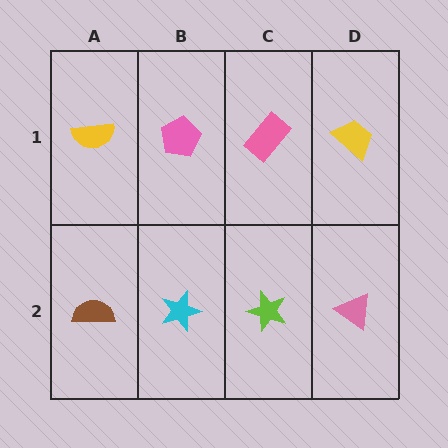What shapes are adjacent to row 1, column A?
A brown semicircle (row 2, column A), a pink pentagon (row 1, column B).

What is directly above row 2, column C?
A pink rectangle.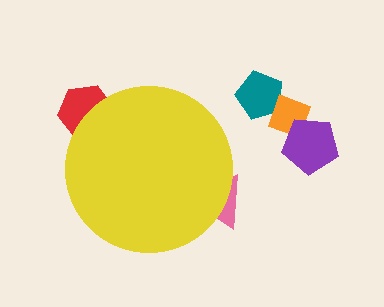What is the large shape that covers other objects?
A yellow circle.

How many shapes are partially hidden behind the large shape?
2 shapes are partially hidden.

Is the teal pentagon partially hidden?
No, the teal pentagon is fully visible.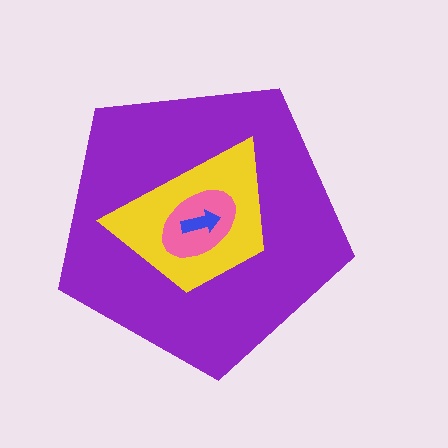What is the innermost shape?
The blue arrow.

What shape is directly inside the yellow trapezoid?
The pink ellipse.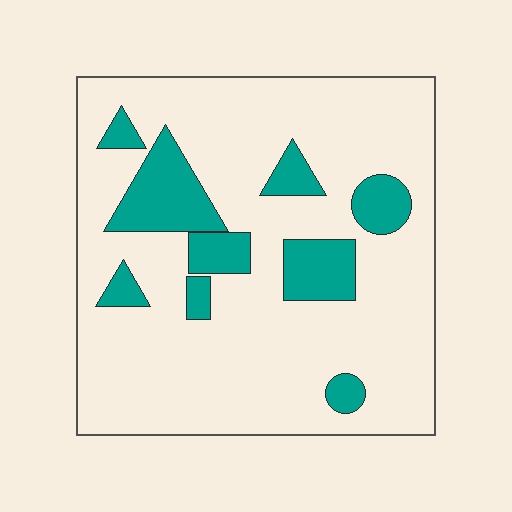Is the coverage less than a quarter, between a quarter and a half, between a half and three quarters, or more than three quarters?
Less than a quarter.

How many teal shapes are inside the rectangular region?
9.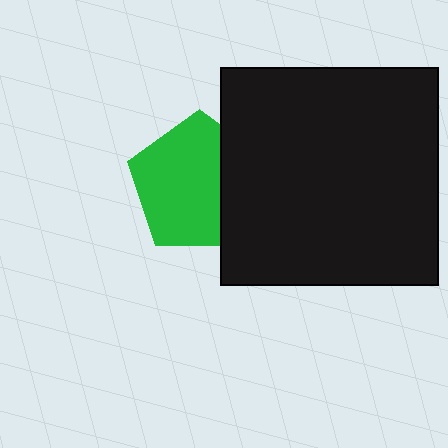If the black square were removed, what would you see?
You would see the complete green pentagon.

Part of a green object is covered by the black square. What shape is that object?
It is a pentagon.